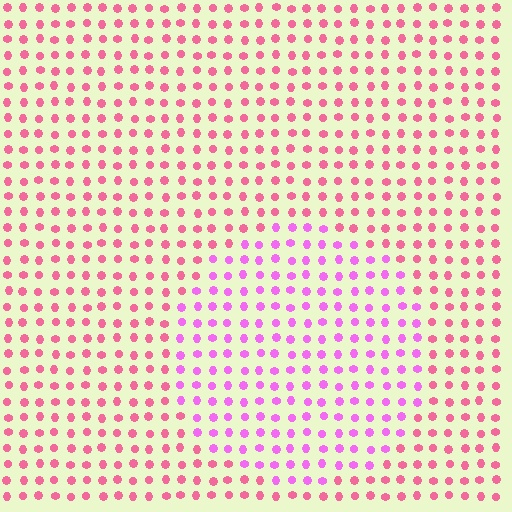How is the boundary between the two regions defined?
The boundary is defined purely by a slight shift in hue (about 38 degrees). Spacing, size, and orientation are identical on both sides.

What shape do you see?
I see a circle.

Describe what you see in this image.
The image is filled with small pink elements in a uniform arrangement. A circle-shaped region is visible where the elements are tinted to a slightly different hue, forming a subtle color boundary.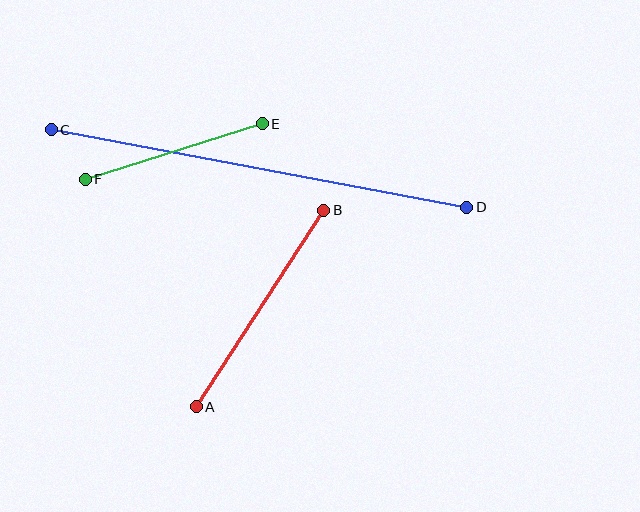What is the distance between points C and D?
The distance is approximately 422 pixels.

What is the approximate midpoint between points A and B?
The midpoint is at approximately (260, 308) pixels.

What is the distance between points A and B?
The distance is approximately 234 pixels.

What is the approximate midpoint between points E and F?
The midpoint is at approximately (174, 151) pixels.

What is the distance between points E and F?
The distance is approximately 185 pixels.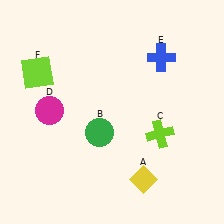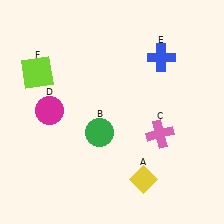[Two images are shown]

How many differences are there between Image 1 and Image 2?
There is 1 difference between the two images.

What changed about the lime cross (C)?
In Image 1, C is lime. In Image 2, it changed to pink.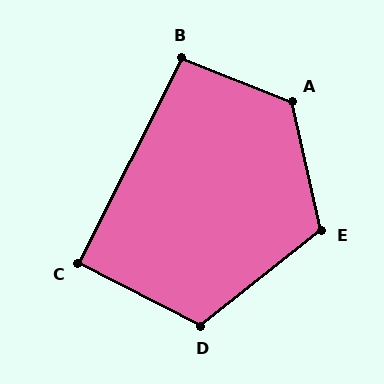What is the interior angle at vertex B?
Approximately 95 degrees (approximately right).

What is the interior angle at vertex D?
Approximately 114 degrees (obtuse).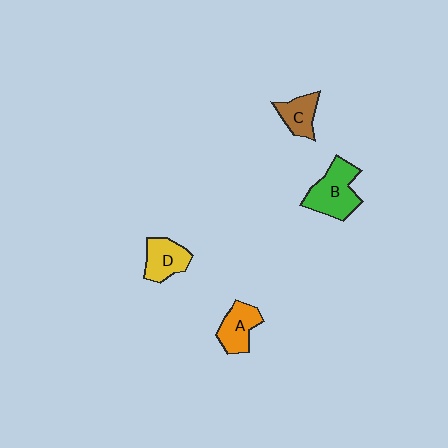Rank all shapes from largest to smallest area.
From largest to smallest: B (green), A (orange), D (yellow), C (brown).